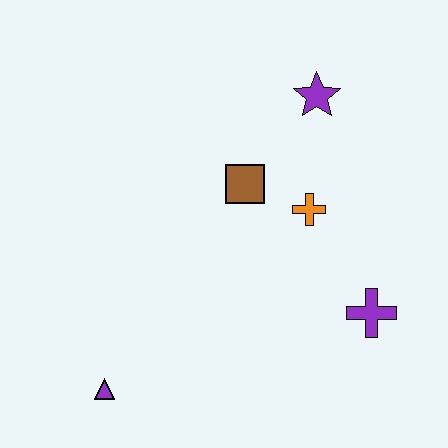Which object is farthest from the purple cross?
The purple triangle is farthest from the purple cross.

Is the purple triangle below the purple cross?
Yes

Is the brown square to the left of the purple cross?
Yes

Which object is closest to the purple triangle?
The brown square is closest to the purple triangle.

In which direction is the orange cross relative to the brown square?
The orange cross is to the right of the brown square.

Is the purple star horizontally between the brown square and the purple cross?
Yes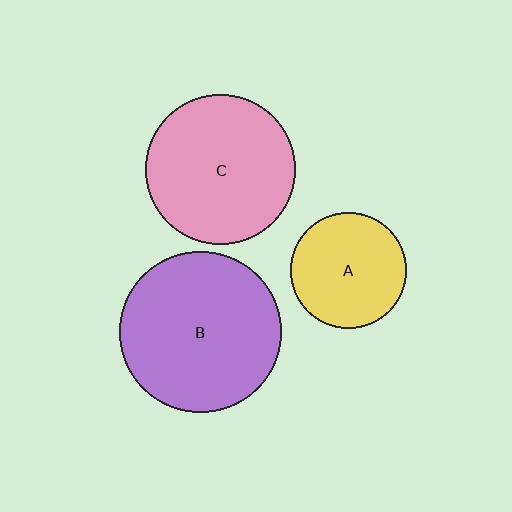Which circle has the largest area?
Circle B (purple).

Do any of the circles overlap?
No, none of the circles overlap.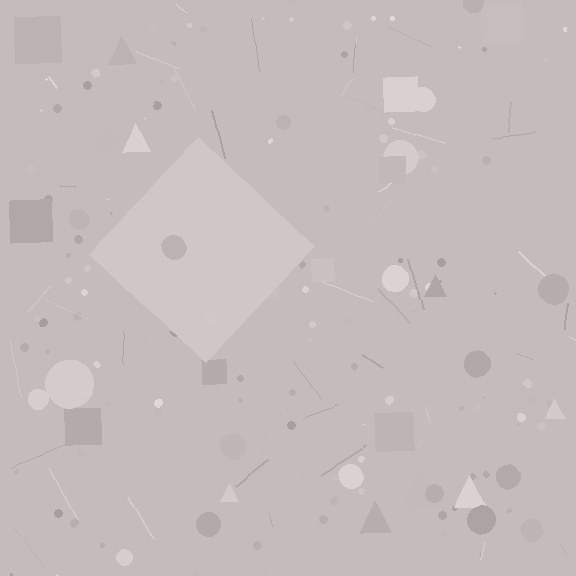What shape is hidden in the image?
A diamond is hidden in the image.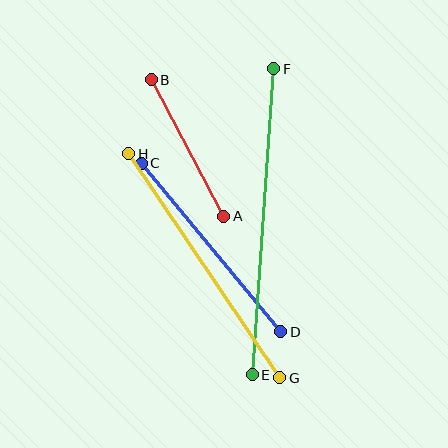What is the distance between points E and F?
The distance is approximately 307 pixels.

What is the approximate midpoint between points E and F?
The midpoint is at approximately (263, 222) pixels.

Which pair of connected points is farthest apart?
Points E and F are farthest apart.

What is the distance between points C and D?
The distance is approximately 219 pixels.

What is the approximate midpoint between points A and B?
The midpoint is at approximately (188, 148) pixels.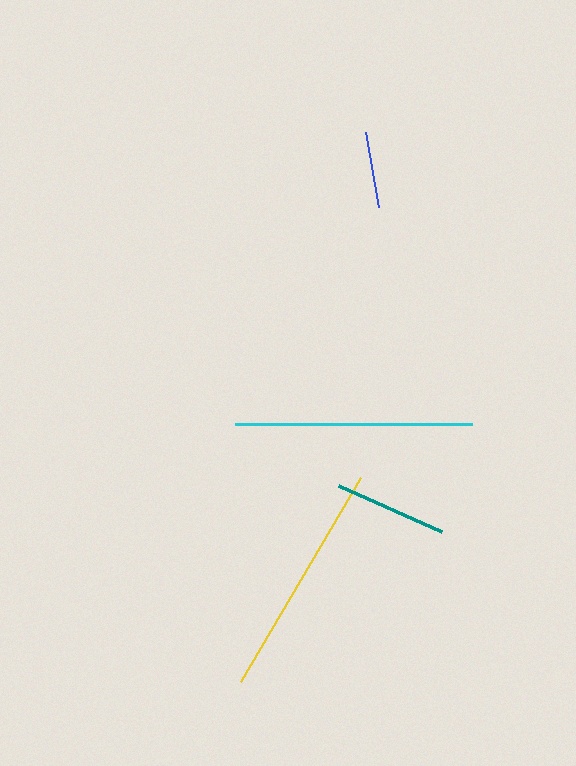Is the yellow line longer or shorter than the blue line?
The yellow line is longer than the blue line.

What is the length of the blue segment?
The blue segment is approximately 76 pixels long.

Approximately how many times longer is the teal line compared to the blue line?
The teal line is approximately 1.5 times the length of the blue line.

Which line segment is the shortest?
The blue line is the shortest at approximately 76 pixels.